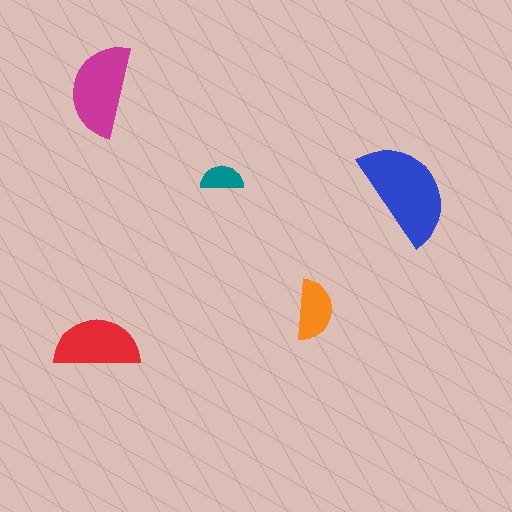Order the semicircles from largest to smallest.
the blue one, the magenta one, the red one, the orange one, the teal one.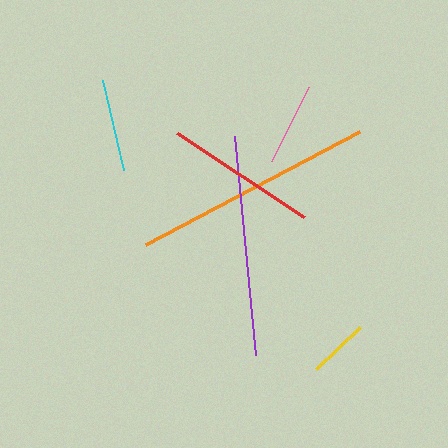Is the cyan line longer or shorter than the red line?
The red line is longer than the cyan line.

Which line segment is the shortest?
The yellow line is the shortest at approximately 62 pixels.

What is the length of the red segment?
The red segment is approximately 152 pixels long.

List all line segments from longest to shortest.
From longest to shortest: orange, purple, red, cyan, pink, yellow.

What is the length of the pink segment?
The pink segment is approximately 83 pixels long.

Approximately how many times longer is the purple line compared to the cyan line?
The purple line is approximately 2.4 times the length of the cyan line.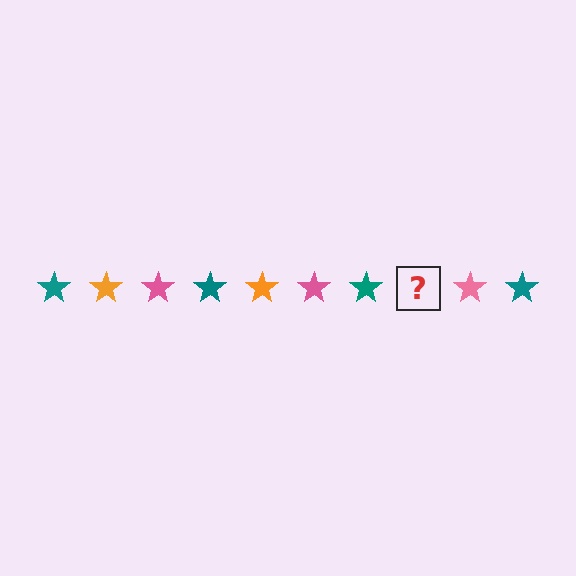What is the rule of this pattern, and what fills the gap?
The rule is that the pattern cycles through teal, orange, pink stars. The gap should be filled with an orange star.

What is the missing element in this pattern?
The missing element is an orange star.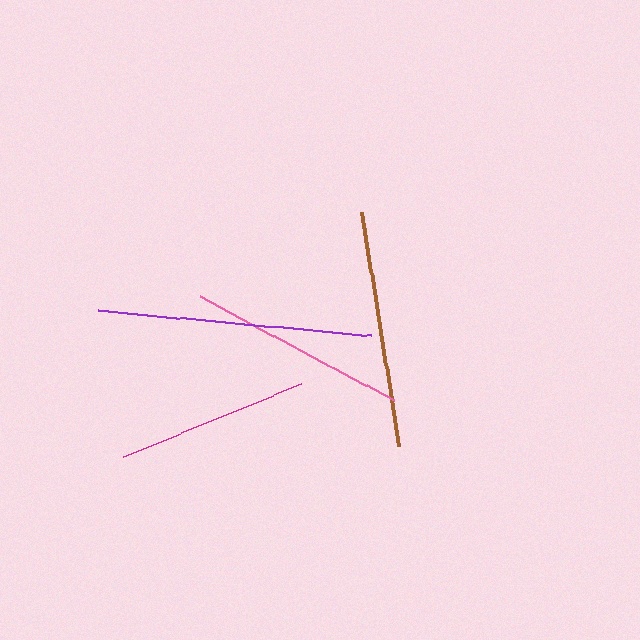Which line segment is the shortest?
The magenta line is the shortest at approximately 192 pixels.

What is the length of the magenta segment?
The magenta segment is approximately 192 pixels long.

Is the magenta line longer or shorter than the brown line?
The brown line is longer than the magenta line.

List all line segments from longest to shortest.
From longest to shortest: purple, brown, pink, magenta.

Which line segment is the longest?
The purple line is the longest at approximately 274 pixels.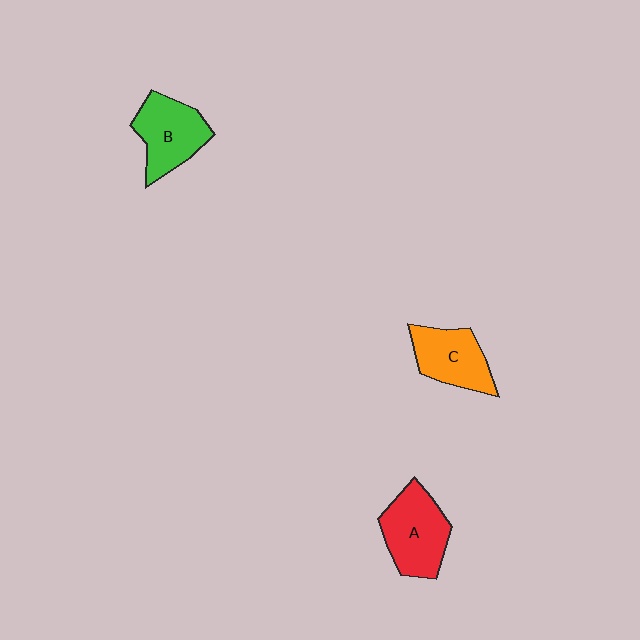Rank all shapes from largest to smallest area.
From largest to smallest: A (red), B (green), C (orange).